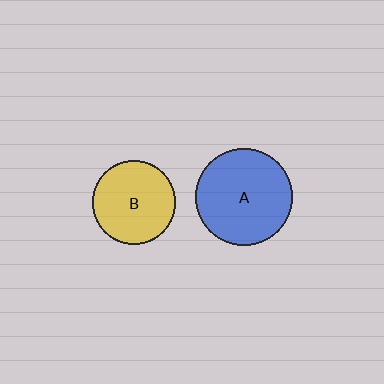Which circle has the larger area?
Circle A (blue).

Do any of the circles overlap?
No, none of the circles overlap.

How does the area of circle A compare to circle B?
Approximately 1.4 times.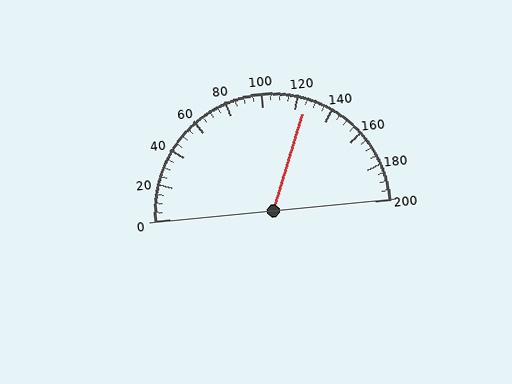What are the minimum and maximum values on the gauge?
The gauge ranges from 0 to 200.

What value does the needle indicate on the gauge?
The needle indicates approximately 125.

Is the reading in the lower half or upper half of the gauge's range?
The reading is in the upper half of the range (0 to 200).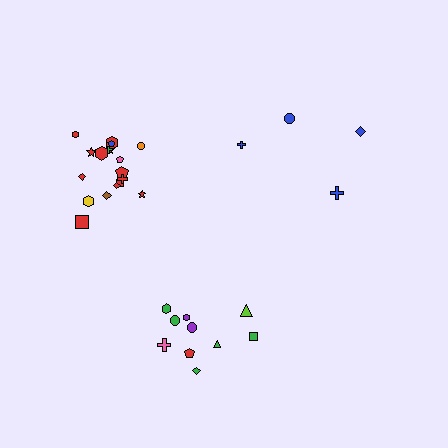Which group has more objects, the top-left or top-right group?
The top-left group.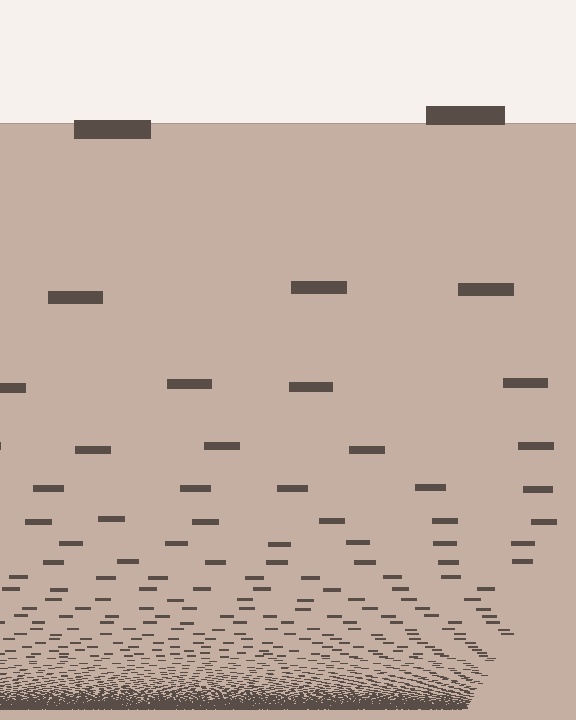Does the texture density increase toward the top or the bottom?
Density increases toward the bottom.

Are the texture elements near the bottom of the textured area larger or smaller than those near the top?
Smaller. The gradient is inverted — elements near the bottom are smaller and denser.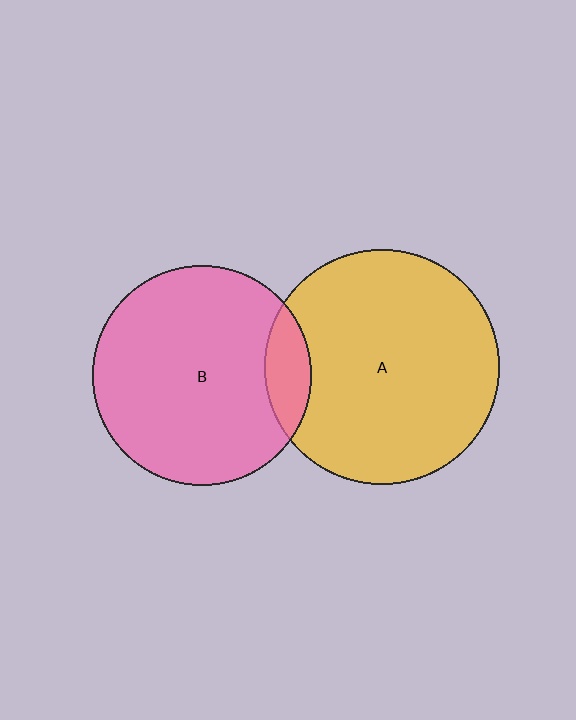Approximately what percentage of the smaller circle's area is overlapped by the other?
Approximately 10%.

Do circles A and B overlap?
Yes.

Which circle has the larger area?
Circle A (yellow).